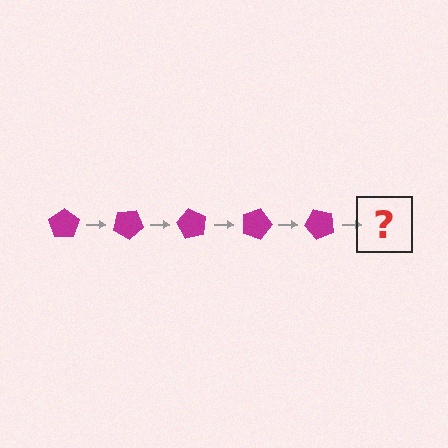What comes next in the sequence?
The next element should be a magenta pentagon rotated 150 degrees.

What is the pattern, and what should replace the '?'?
The pattern is that the pentagon rotates 30 degrees each step. The '?' should be a magenta pentagon rotated 150 degrees.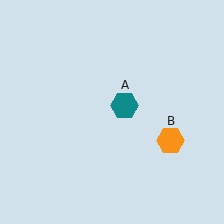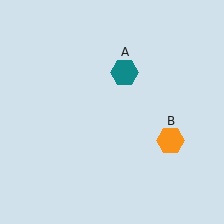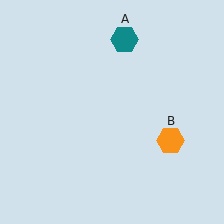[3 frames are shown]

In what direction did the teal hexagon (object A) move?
The teal hexagon (object A) moved up.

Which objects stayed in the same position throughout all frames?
Orange hexagon (object B) remained stationary.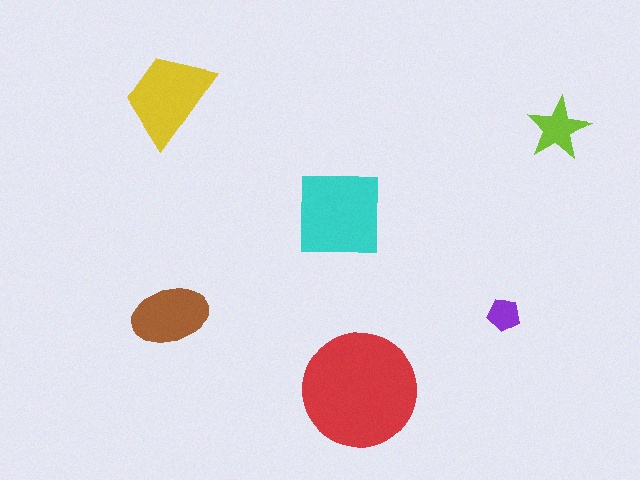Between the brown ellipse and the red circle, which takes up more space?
The red circle.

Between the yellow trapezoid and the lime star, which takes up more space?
The yellow trapezoid.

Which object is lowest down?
The red circle is bottommost.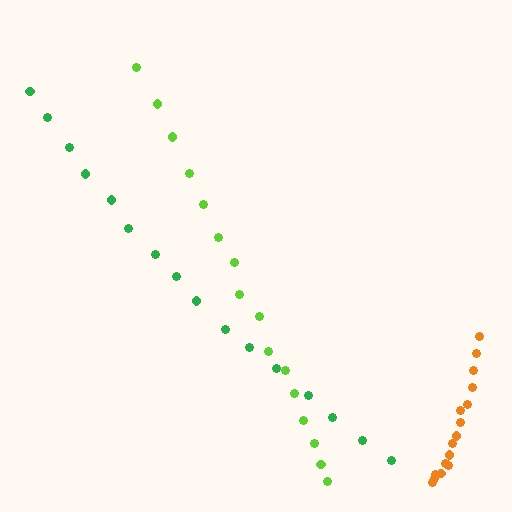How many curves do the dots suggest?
There are 3 distinct paths.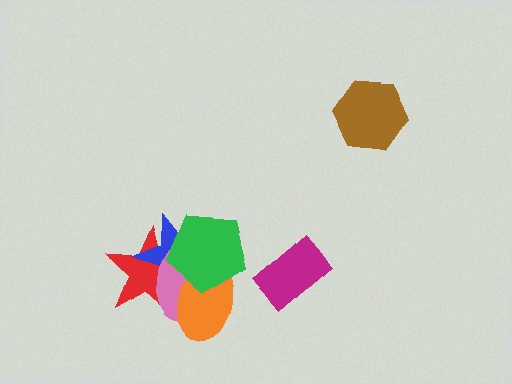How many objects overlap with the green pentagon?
4 objects overlap with the green pentagon.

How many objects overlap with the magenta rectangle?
0 objects overlap with the magenta rectangle.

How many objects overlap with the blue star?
4 objects overlap with the blue star.